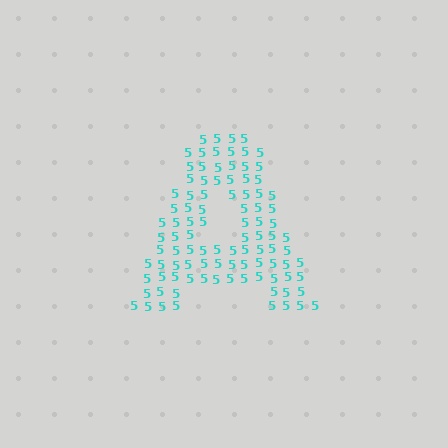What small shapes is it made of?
It is made of small digit 5's.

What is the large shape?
The large shape is the letter A.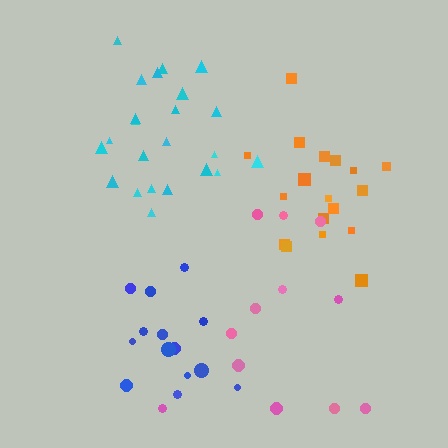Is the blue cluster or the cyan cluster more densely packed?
Cyan.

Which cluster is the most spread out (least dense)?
Pink.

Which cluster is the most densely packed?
Orange.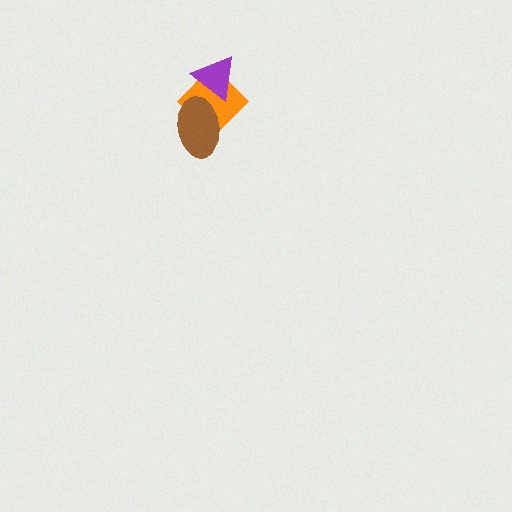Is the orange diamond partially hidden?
Yes, it is partially covered by another shape.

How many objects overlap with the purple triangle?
1 object overlaps with the purple triangle.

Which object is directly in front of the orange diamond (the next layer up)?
The purple triangle is directly in front of the orange diamond.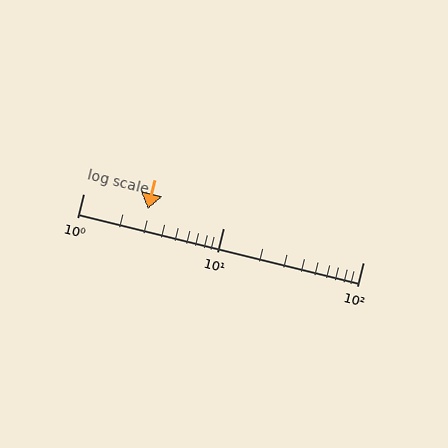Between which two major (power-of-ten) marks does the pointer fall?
The pointer is between 1 and 10.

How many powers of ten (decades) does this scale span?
The scale spans 2 decades, from 1 to 100.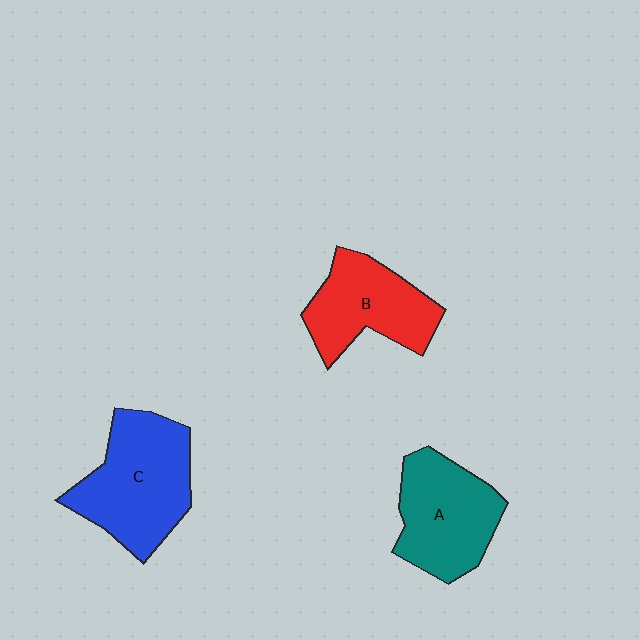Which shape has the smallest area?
Shape B (red).